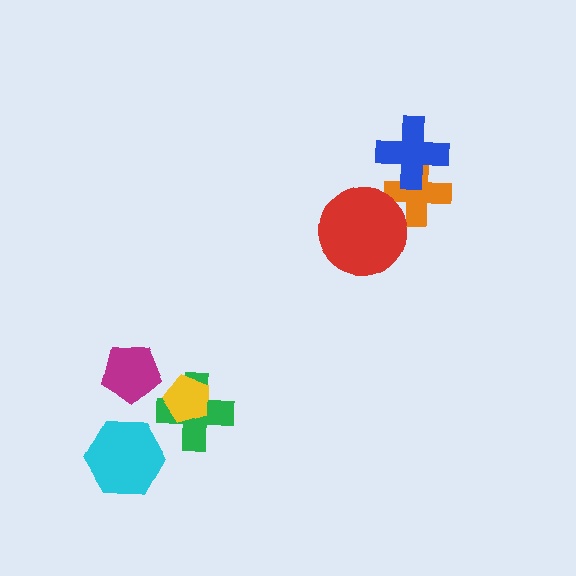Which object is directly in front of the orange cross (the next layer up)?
The red circle is directly in front of the orange cross.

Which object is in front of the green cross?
The yellow pentagon is in front of the green cross.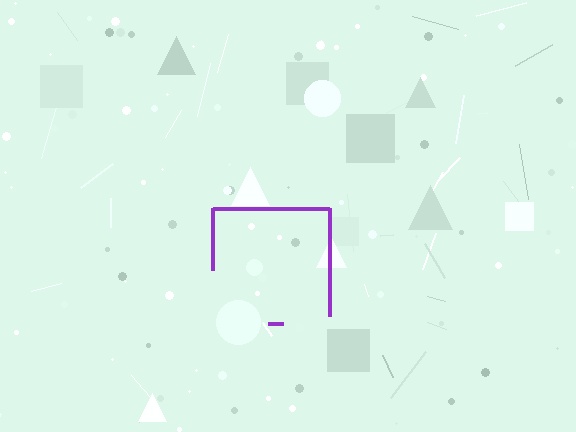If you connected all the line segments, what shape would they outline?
They would outline a square.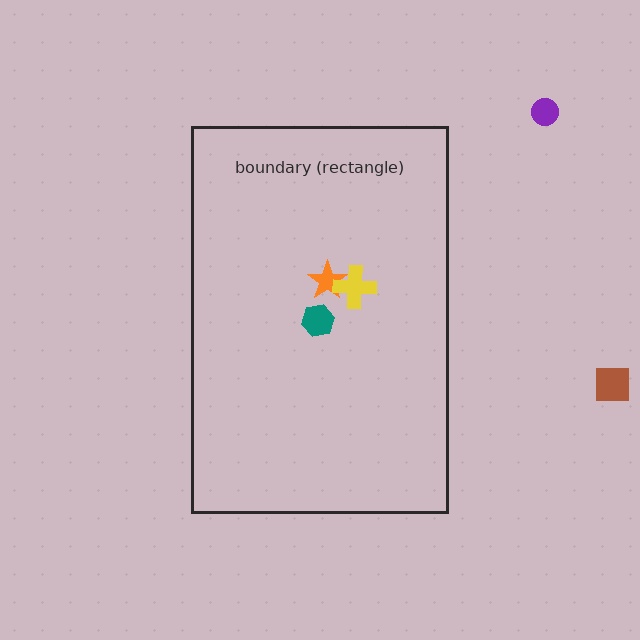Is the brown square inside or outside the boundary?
Outside.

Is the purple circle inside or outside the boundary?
Outside.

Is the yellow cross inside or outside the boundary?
Inside.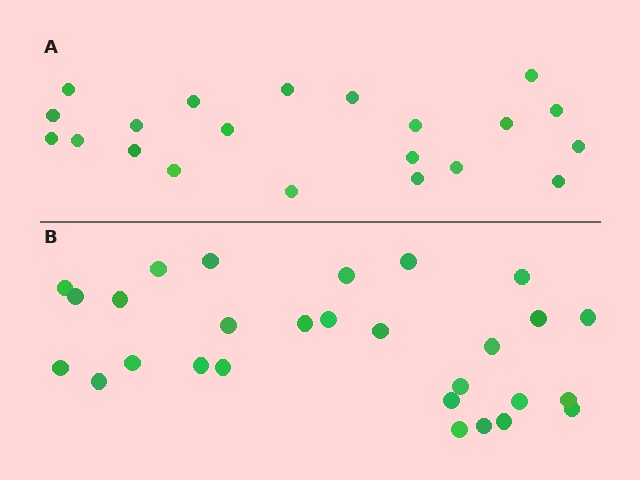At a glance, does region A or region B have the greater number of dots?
Region B (the bottom region) has more dots.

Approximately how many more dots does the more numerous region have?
Region B has roughly 8 or so more dots than region A.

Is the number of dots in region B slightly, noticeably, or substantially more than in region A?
Region B has noticeably more, but not dramatically so. The ratio is roughly 1.3 to 1.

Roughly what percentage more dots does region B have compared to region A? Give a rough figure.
About 35% more.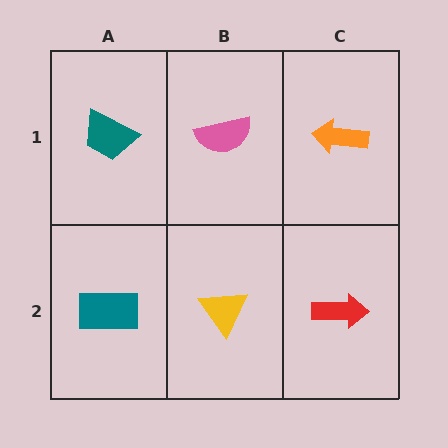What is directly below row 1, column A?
A teal rectangle.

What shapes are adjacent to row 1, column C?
A red arrow (row 2, column C), a pink semicircle (row 1, column B).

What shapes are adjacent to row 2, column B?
A pink semicircle (row 1, column B), a teal rectangle (row 2, column A), a red arrow (row 2, column C).